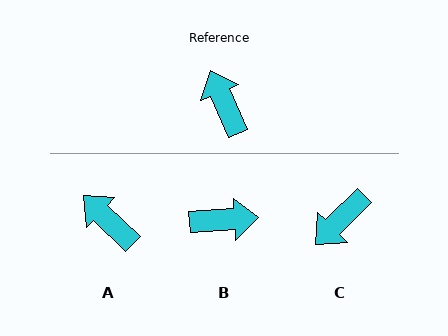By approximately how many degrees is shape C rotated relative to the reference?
Approximately 111 degrees counter-clockwise.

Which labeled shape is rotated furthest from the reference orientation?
C, about 111 degrees away.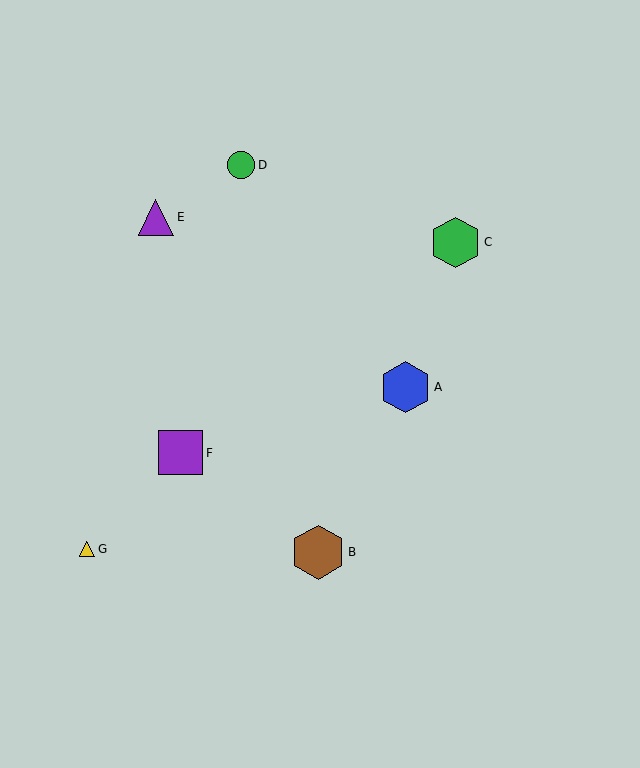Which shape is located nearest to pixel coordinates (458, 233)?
The green hexagon (labeled C) at (456, 242) is nearest to that location.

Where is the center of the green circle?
The center of the green circle is at (241, 165).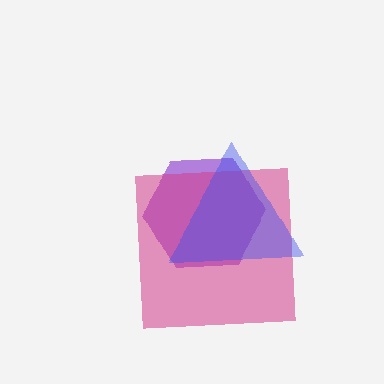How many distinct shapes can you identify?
There are 3 distinct shapes: a purple hexagon, a magenta square, a blue triangle.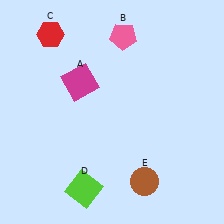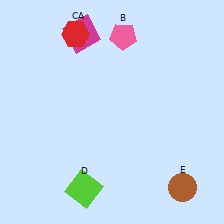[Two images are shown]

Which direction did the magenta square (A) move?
The magenta square (A) moved up.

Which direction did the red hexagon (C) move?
The red hexagon (C) moved right.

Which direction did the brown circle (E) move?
The brown circle (E) moved right.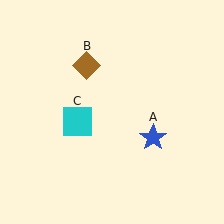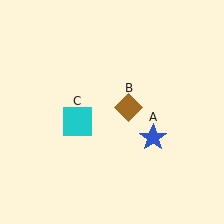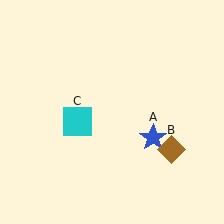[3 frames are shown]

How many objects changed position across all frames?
1 object changed position: brown diamond (object B).